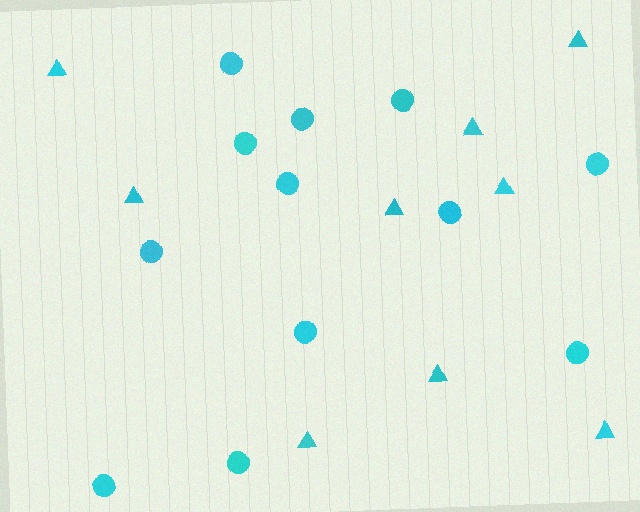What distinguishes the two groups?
There are 2 groups: one group of circles (12) and one group of triangles (9).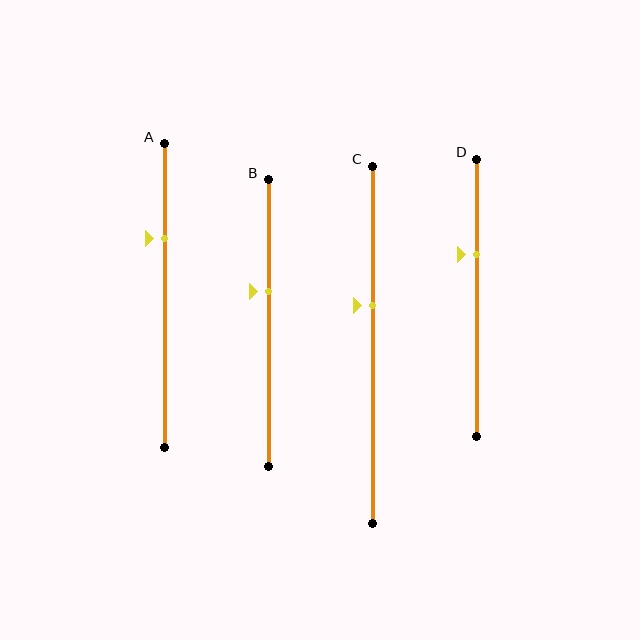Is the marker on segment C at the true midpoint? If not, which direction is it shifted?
No, the marker on segment C is shifted upward by about 11% of the segment length.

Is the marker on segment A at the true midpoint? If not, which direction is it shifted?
No, the marker on segment A is shifted upward by about 19% of the segment length.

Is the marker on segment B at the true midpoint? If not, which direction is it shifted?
No, the marker on segment B is shifted upward by about 11% of the segment length.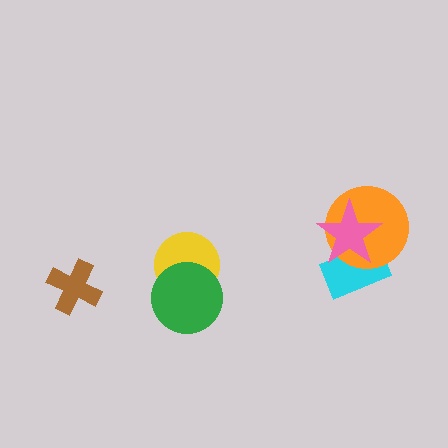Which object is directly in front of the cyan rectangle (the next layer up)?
The orange circle is directly in front of the cyan rectangle.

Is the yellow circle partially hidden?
Yes, it is partially covered by another shape.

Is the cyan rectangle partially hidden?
Yes, it is partially covered by another shape.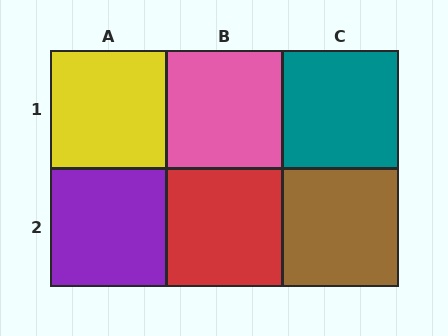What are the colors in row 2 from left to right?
Purple, red, brown.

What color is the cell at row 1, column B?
Pink.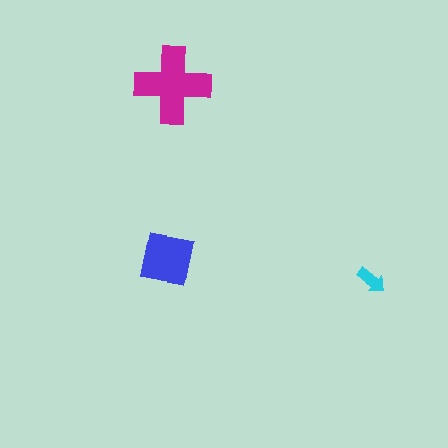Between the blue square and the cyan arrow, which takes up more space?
The blue square.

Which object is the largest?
The magenta cross.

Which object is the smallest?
The cyan arrow.